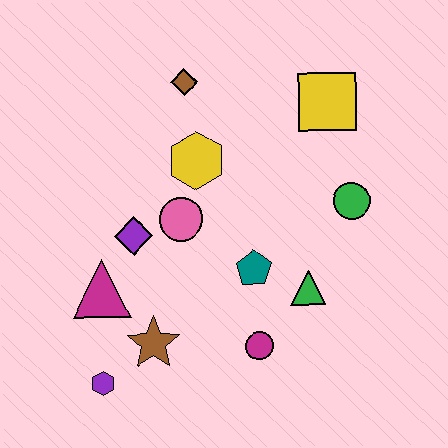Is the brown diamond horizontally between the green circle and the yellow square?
No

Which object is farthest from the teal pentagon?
The brown diamond is farthest from the teal pentagon.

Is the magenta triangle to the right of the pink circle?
No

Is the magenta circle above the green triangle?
No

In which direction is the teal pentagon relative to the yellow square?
The teal pentagon is below the yellow square.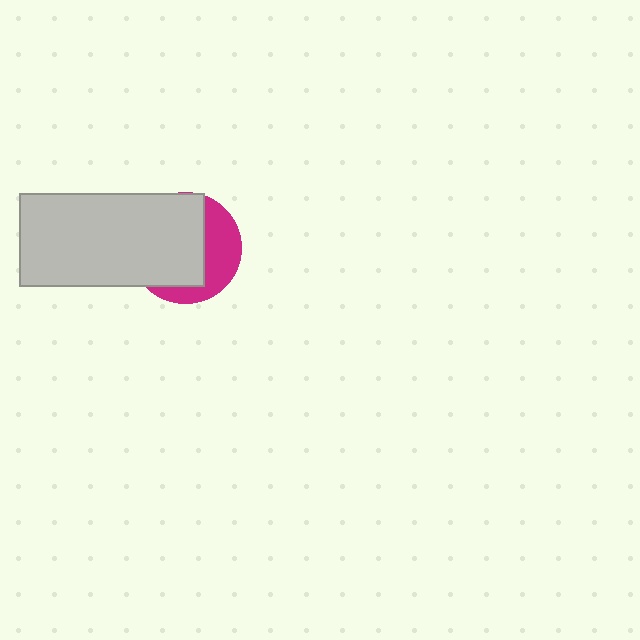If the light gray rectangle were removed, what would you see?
You would see the complete magenta circle.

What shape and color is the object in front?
The object in front is a light gray rectangle.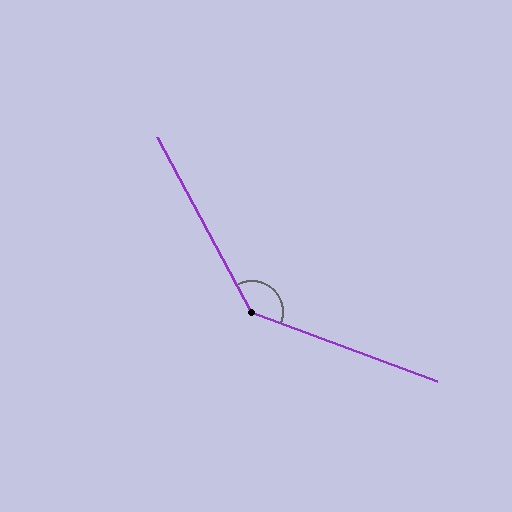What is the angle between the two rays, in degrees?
Approximately 139 degrees.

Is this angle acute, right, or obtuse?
It is obtuse.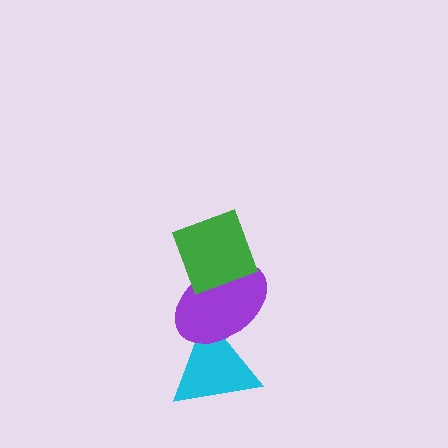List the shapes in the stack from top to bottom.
From top to bottom: the green diamond, the purple ellipse, the cyan triangle.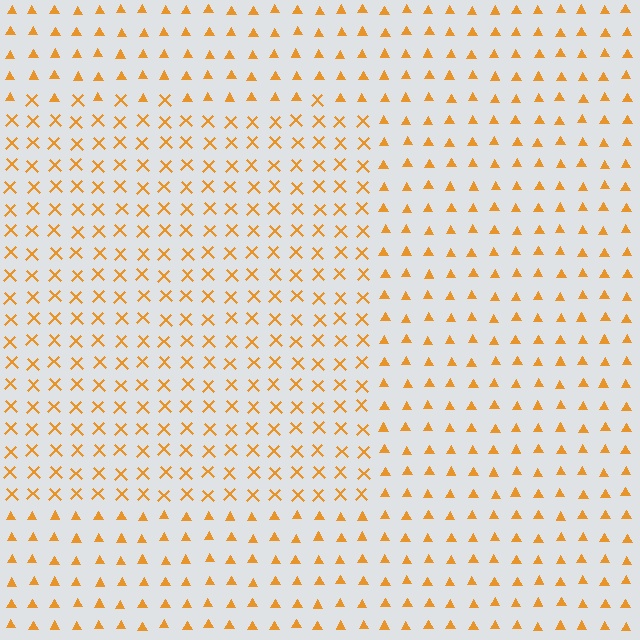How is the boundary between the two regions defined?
The boundary is defined by a change in element shape: X marks inside vs. triangles outside. All elements share the same color and spacing.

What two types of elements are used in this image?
The image uses X marks inside the rectangle region and triangles outside it.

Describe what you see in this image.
The image is filled with small orange elements arranged in a uniform grid. A rectangle-shaped region contains X marks, while the surrounding area contains triangles. The boundary is defined purely by the change in element shape.